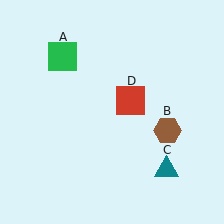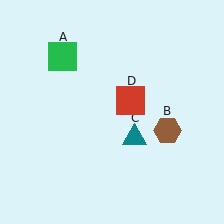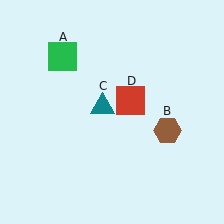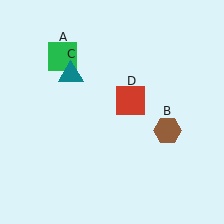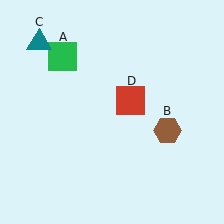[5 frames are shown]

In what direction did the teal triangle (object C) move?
The teal triangle (object C) moved up and to the left.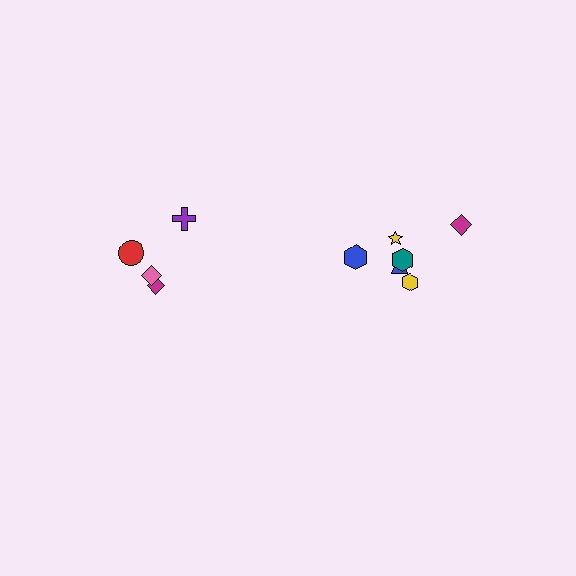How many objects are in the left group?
There are 4 objects.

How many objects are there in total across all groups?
There are 10 objects.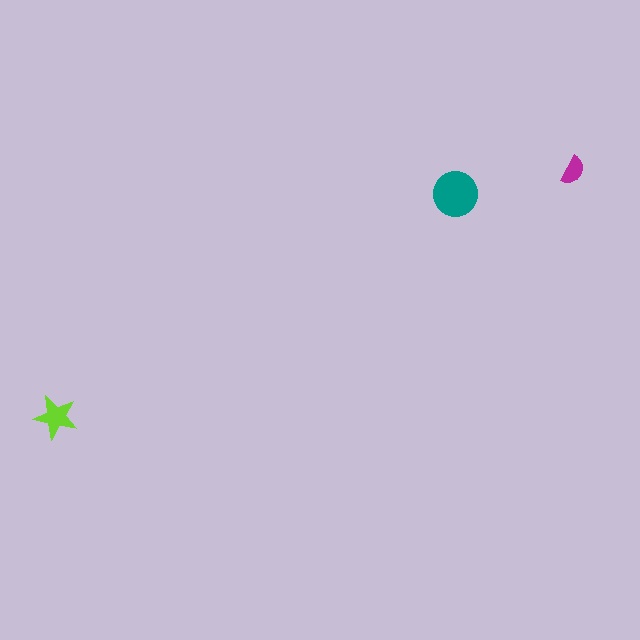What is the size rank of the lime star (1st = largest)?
2nd.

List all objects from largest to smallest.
The teal circle, the lime star, the magenta semicircle.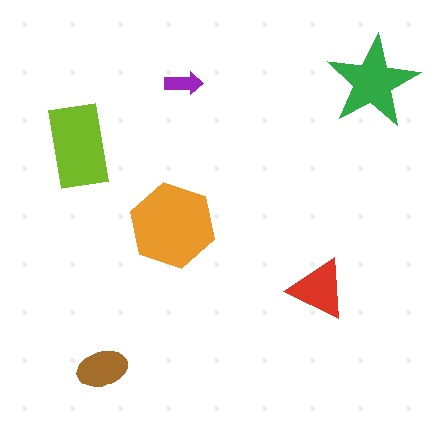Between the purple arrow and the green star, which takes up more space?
The green star.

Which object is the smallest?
The purple arrow.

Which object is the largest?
The orange hexagon.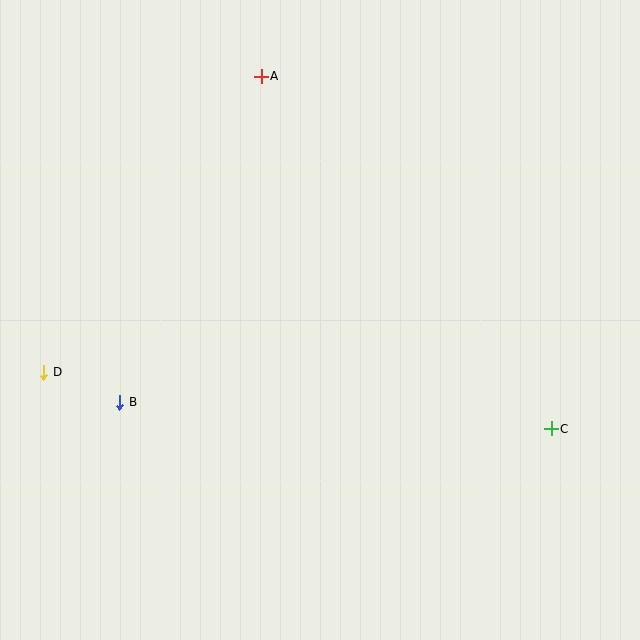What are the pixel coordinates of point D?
Point D is at (44, 372).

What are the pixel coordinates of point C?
Point C is at (551, 429).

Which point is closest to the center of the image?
Point B at (120, 402) is closest to the center.